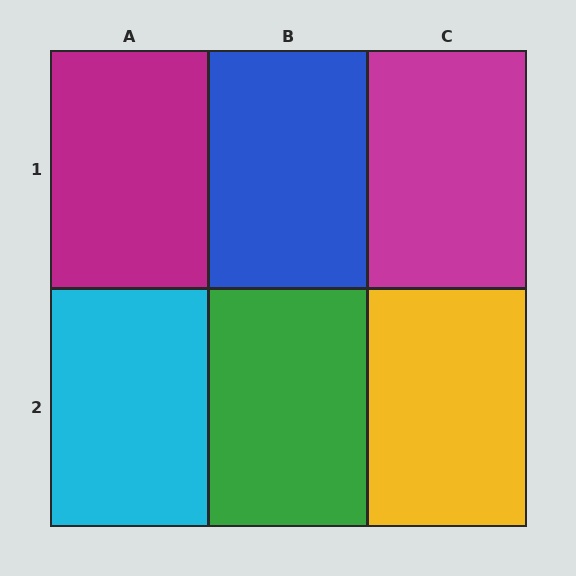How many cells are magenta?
2 cells are magenta.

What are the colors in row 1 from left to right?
Magenta, blue, magenta.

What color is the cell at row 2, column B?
Green.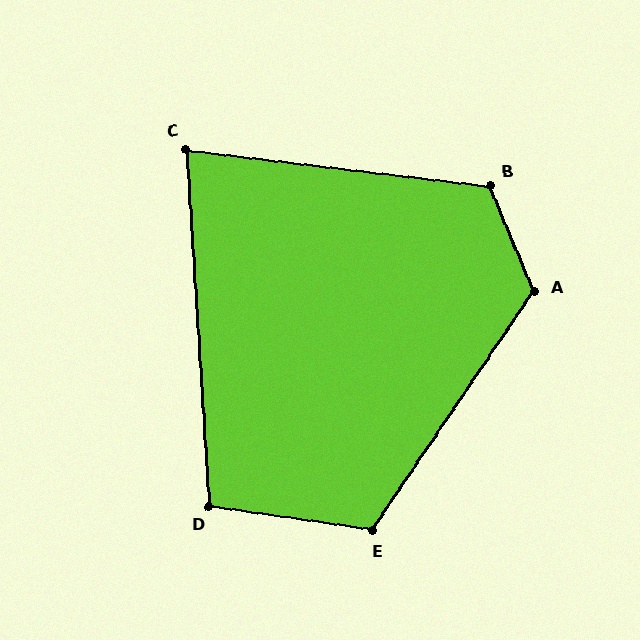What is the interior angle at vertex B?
Approximately 120 degrees (obtuse).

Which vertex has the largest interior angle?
A, at approximately 123 degrees.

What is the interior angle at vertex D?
Approximately 102 degrees (obtuse).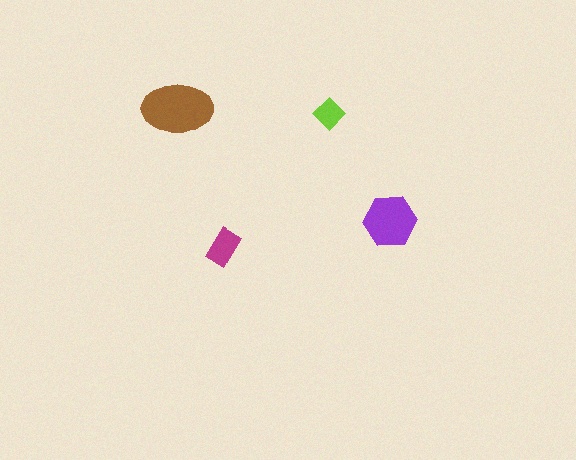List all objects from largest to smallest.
The brown ellipse, the purple hexagon, the magenta rectangle, the lime diamond.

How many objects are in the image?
There are 4 objects in the image.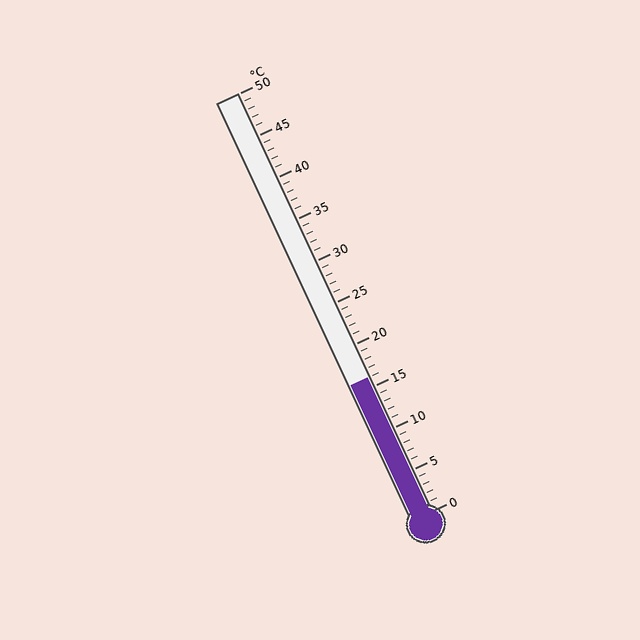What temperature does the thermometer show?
The thermometer shows approximately 16°C.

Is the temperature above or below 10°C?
The temperature is above 10°C.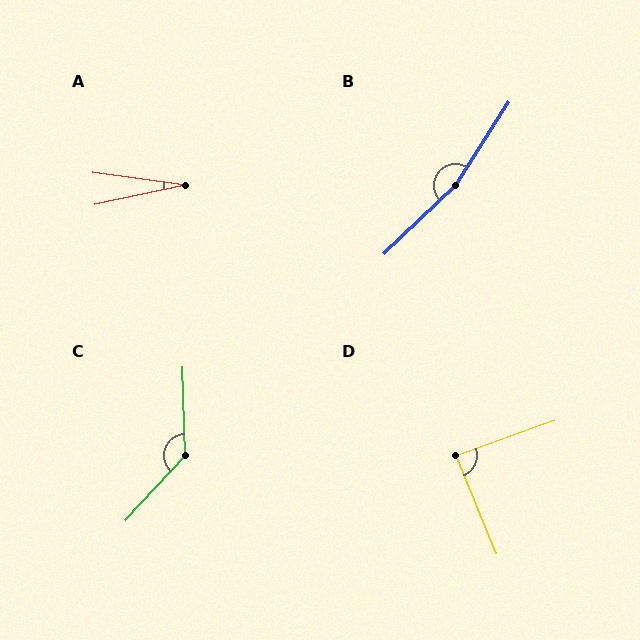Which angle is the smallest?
A, at approximately 20 degrees.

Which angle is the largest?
B, at approximately 167 degrees.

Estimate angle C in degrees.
Approximately 136 degrees.